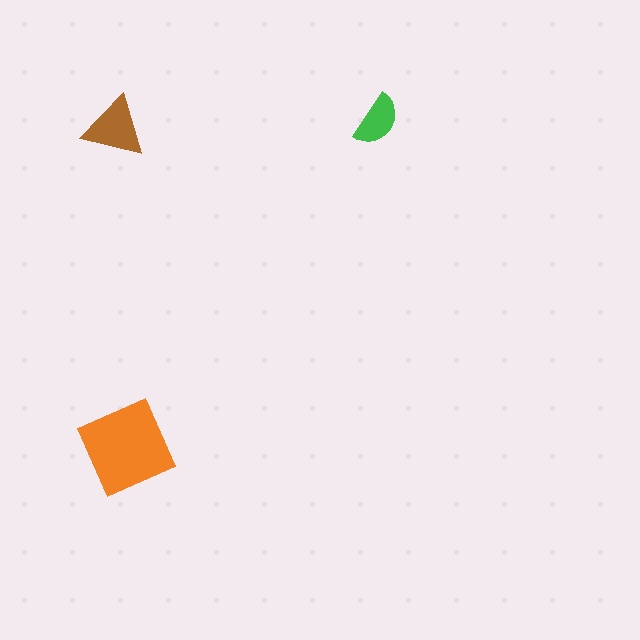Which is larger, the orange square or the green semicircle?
The orange square.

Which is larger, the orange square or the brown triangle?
The orange square.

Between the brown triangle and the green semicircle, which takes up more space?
The brown triangle.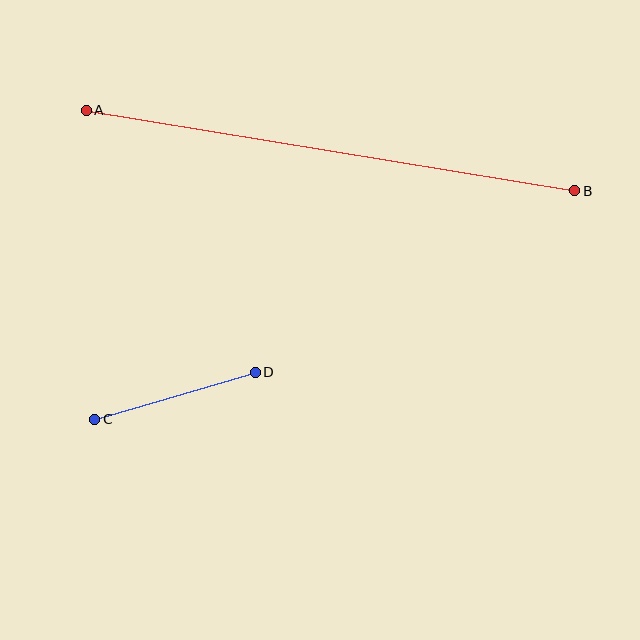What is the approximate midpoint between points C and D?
The midpoint is at approximately (175, 396) pixels.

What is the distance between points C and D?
The distance is approximately 167 pixels.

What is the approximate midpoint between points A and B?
The midpoint is at approximately (331, 151) pixels.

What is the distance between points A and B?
The distance is approximately 495 pixels.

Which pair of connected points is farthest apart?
Points A and B are farthest apart.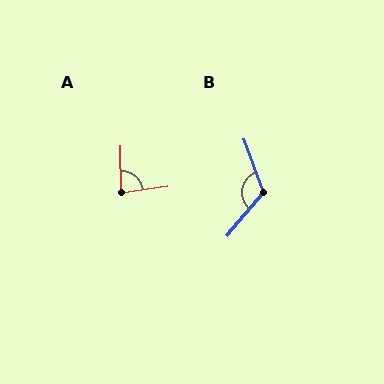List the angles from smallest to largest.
A (83°), B (119°).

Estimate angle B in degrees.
Approximately 119 degrees.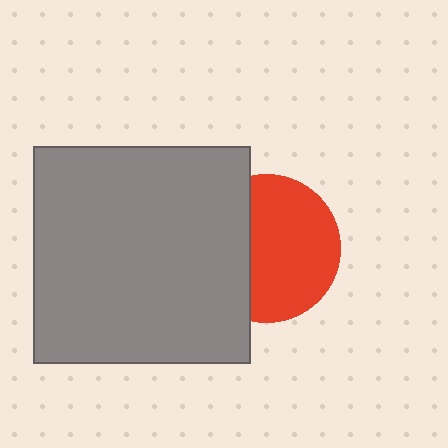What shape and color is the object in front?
The object in front is a gray square.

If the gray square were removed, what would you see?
You would see the complete red circle.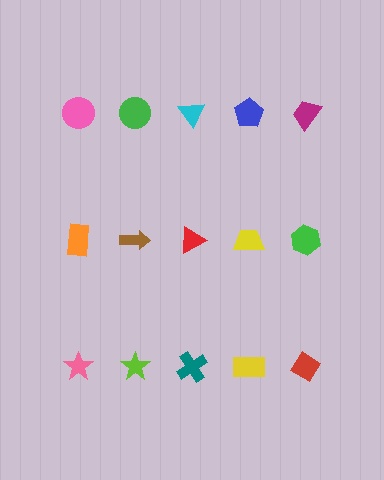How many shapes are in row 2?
5 shapes.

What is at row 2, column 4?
A yellow trapezoid.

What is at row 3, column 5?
A red diamond.